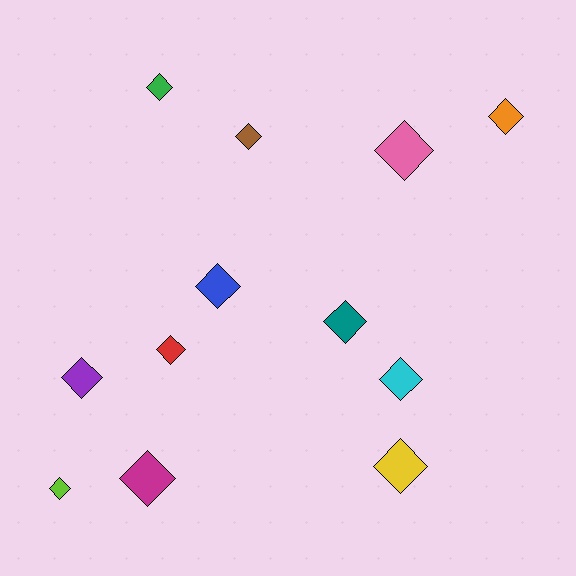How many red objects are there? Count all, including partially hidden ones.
There is 1 red object.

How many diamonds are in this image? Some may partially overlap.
There are 12 diamonds.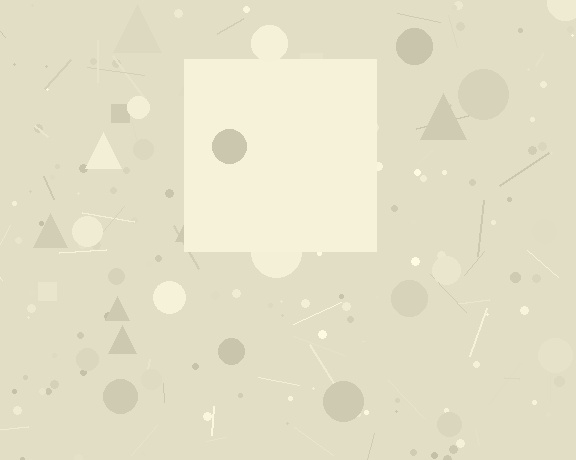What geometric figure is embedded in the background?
A square is embedded in the background.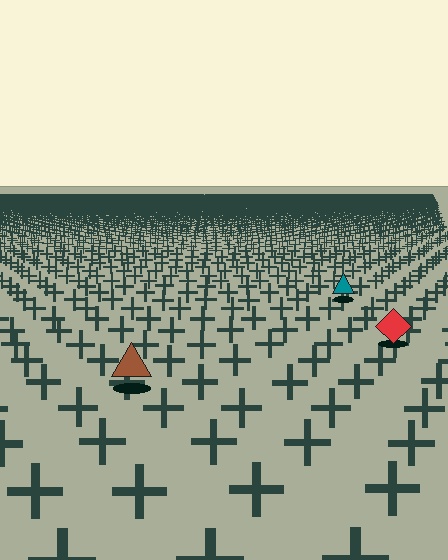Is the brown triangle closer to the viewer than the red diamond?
Yes. The brown triangle is closer — you can tell from the texture gradient: the ground texture is coarser near it.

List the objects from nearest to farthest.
From nearest to farthest: the brown triangle, the red diamond, the teal triangle.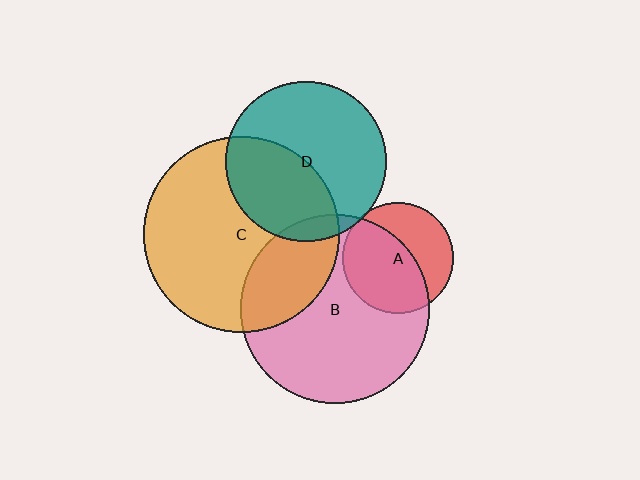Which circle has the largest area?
Circle C (orange).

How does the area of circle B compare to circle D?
Approximately 1.4 times.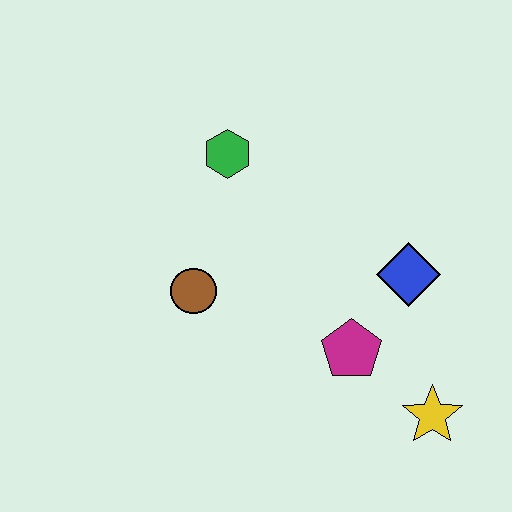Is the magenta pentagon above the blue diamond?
No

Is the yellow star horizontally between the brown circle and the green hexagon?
No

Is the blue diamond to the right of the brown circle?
Yes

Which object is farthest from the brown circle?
The yellow star is farthest from the brown circle.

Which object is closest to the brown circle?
The green hexagon is closest to the brown circle.